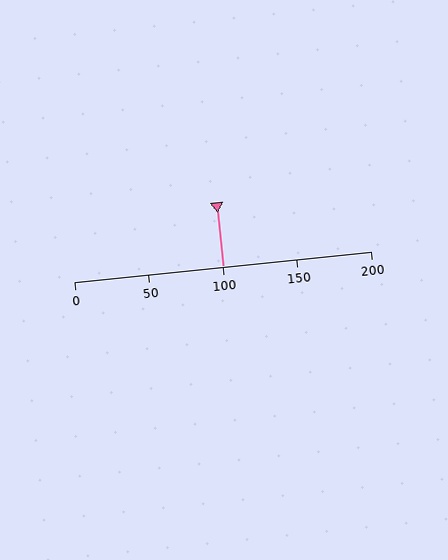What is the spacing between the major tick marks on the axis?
The major ticks are spaced 50 apart.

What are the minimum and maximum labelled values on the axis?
The axis runs from 0 to 200.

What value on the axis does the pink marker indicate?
The marker indicates approximately 100.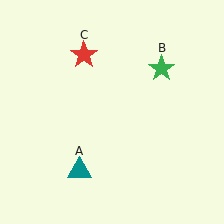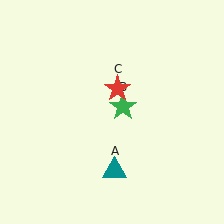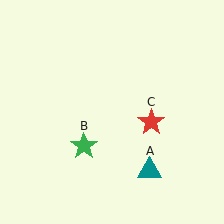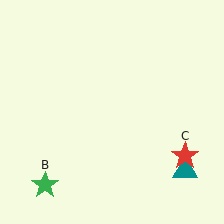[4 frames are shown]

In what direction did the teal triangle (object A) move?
The teal triangle (object A) moved right.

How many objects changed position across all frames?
3 objects changed position: teal triangle (object A), green star (object B), red star (object C).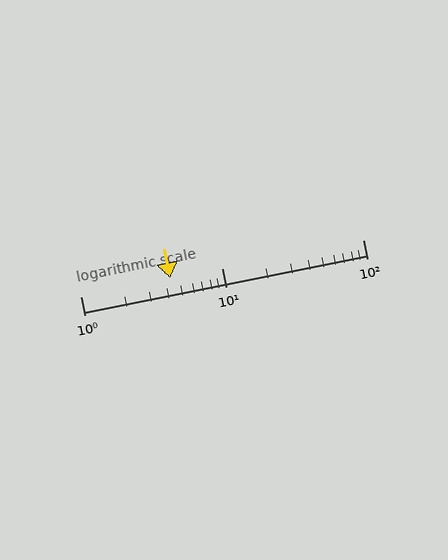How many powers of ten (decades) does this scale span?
The scale spans 2 decades, from 1 to 100.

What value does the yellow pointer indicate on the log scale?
The pointer indicates approximately 4.3.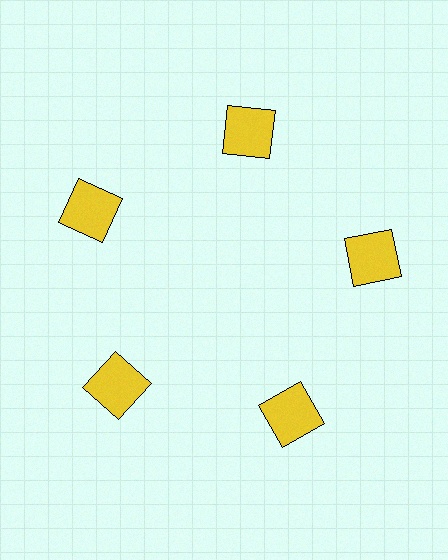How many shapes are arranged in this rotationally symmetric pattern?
There are 5 shapes, arranged in 5 groups of 1.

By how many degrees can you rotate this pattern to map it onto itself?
The pattern maps onto itself every 72 degrees of rotation.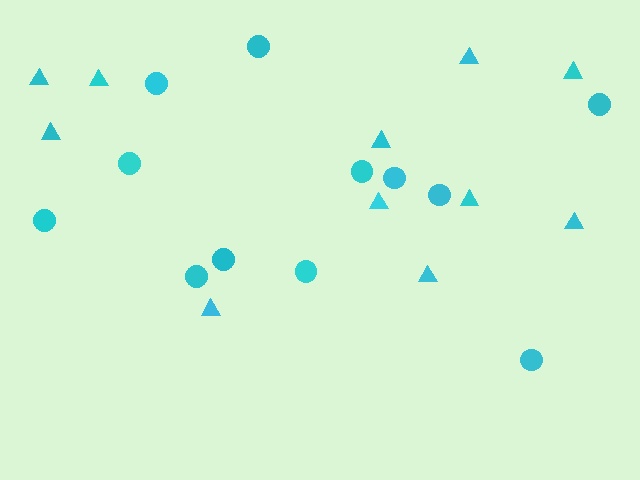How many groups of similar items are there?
There are 2 groups: one group of circles (12) and one group of triangles (11).